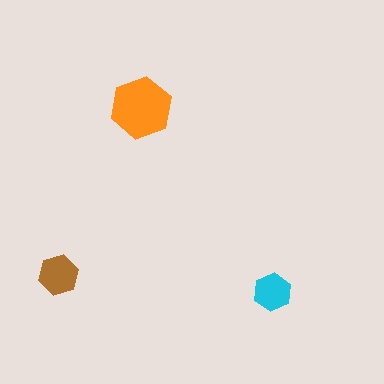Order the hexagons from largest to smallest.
the orange one, the brown one, the cyan one.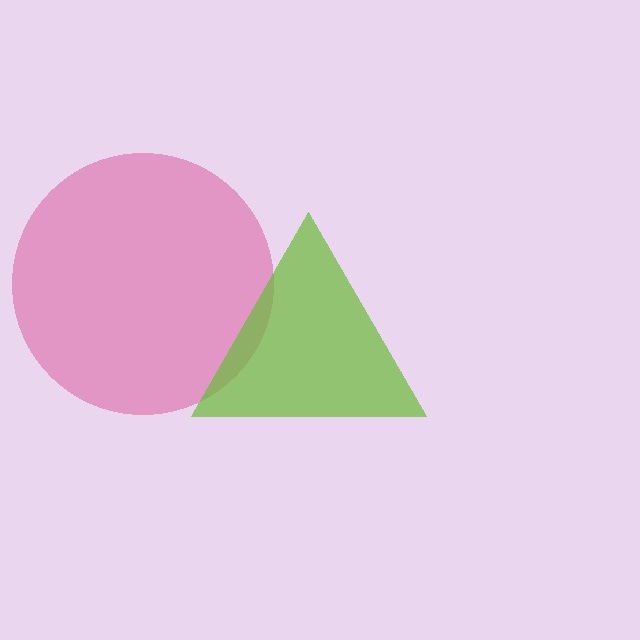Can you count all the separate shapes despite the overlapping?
Yes, there are 2 separate shapes.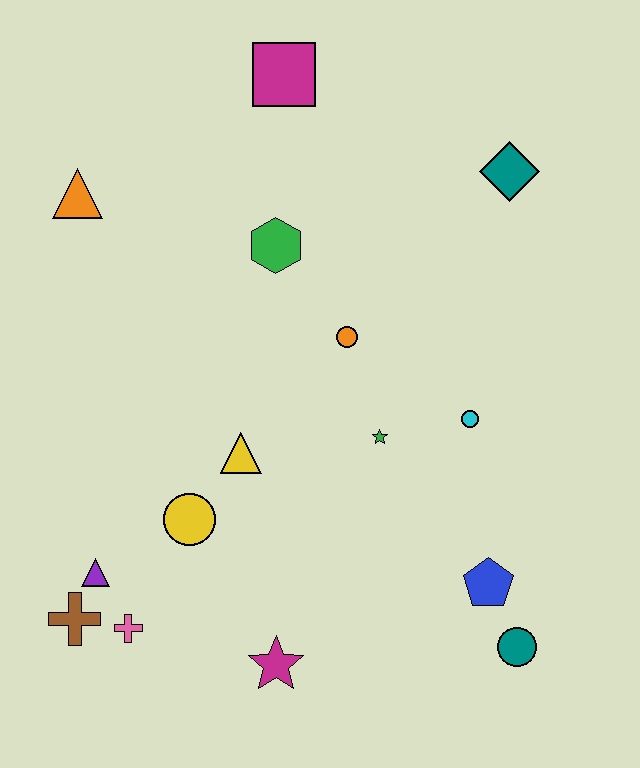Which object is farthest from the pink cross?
The teal diamond is farthest from the pink cross.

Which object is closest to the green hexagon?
The orange circle is closest to the green hexagon.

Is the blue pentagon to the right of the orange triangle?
Yes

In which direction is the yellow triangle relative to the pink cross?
The yellow triangle is above the pink cross.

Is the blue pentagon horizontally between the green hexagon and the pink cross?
No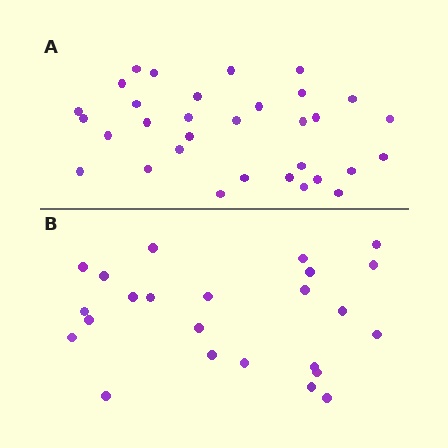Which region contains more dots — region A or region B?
Region A (the top region) has more dots.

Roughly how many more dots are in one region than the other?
Region A has roughly 8 or so more dots than region B.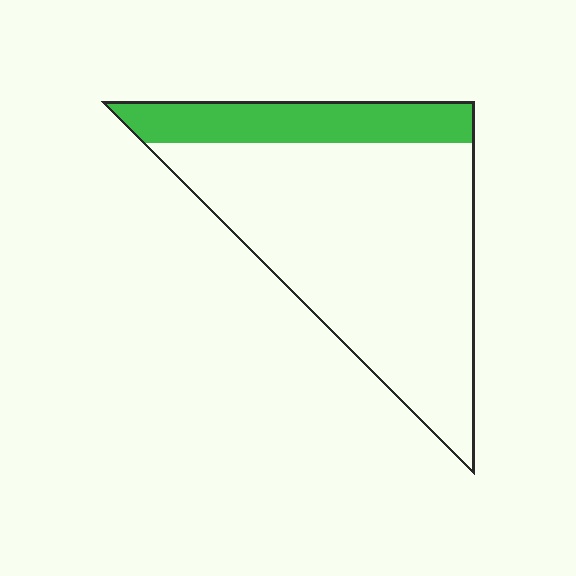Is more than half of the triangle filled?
No.